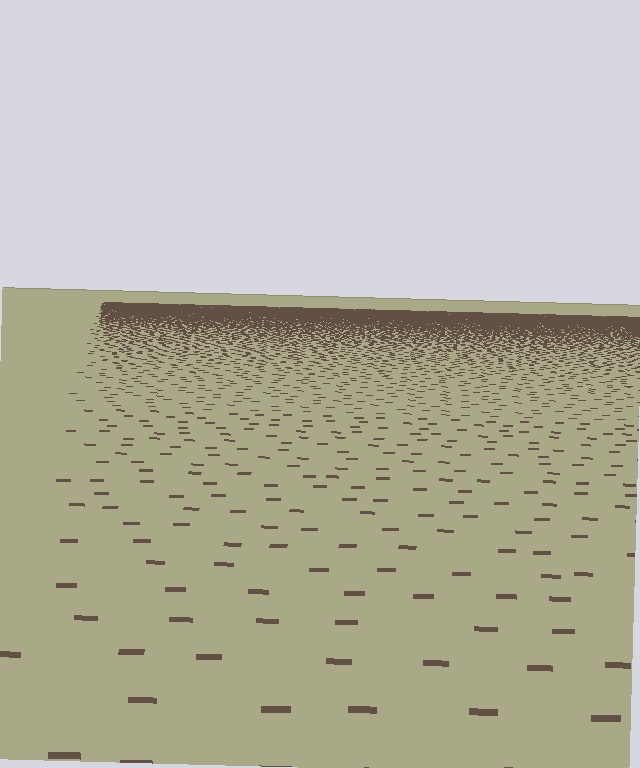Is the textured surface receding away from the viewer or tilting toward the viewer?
The surface is receding away from the viewer. Texture elements get smaller and denser toward the top.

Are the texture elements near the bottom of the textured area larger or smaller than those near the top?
Larger. Near the bottom, elements are closer to the viewer and appear at a bigger on-screen size.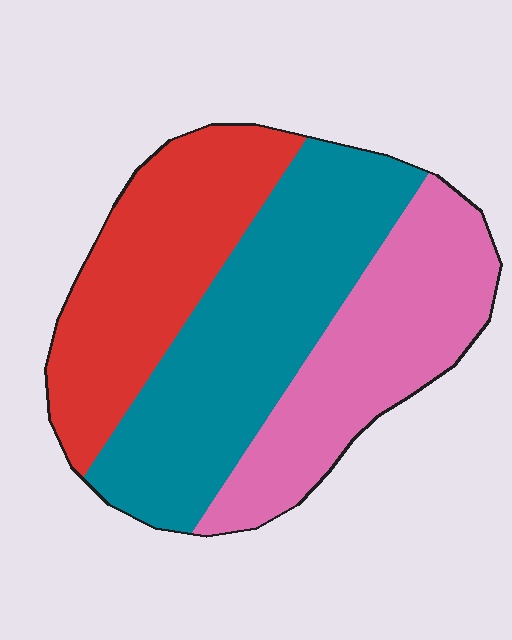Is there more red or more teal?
Teal.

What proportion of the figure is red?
Red covers 30% of the figure.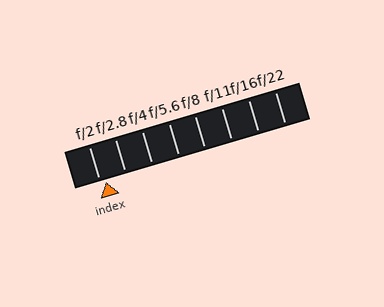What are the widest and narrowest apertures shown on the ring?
The widest aperture shown is f/2 and the narrowest is f/22.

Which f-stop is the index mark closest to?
The index mark is closest to f/2.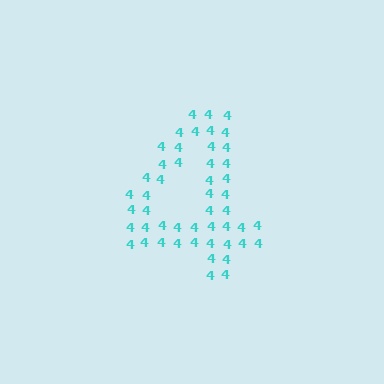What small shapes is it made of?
It is made of small digit 4's.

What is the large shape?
The large shape is the digit 4.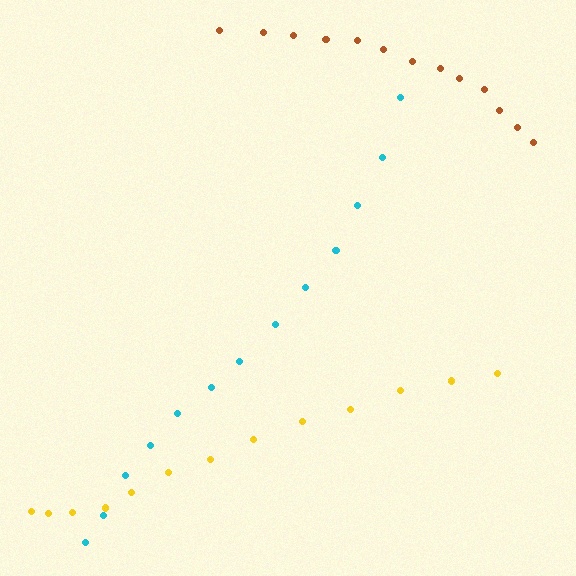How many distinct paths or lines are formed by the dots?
There are 3 distinct paths.